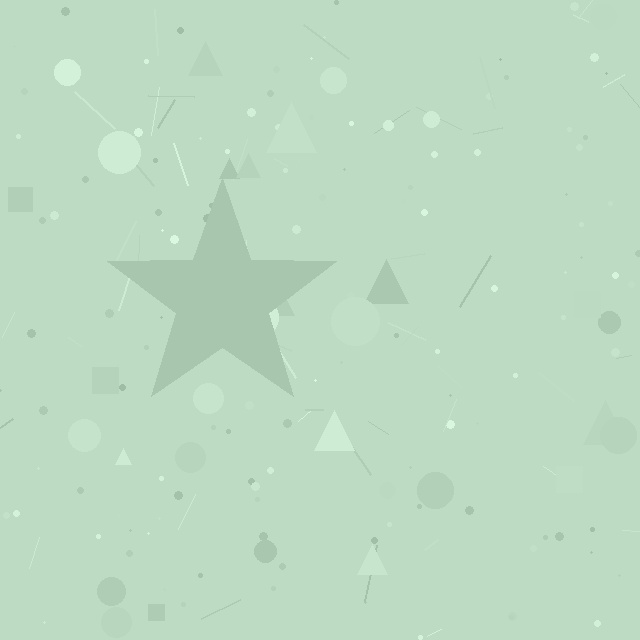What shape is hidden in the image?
A star is hidden in the image.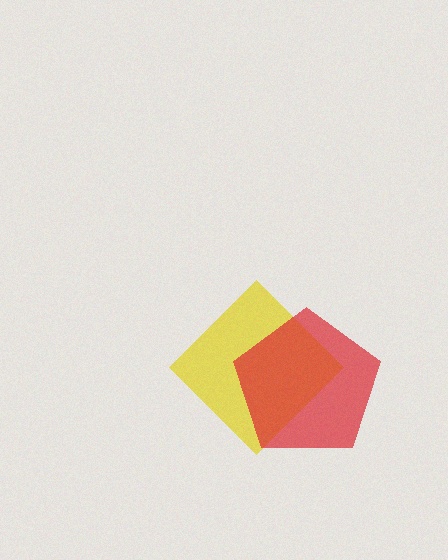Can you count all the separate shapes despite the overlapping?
Yes, there are 2 separate shapes.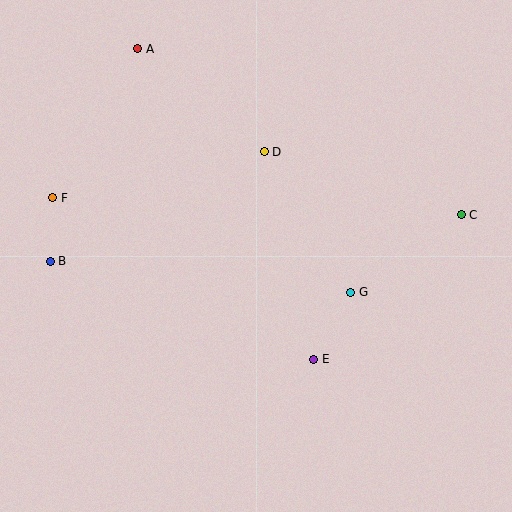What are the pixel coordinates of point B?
Point B is at (50, 261).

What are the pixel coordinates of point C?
Point C is at (461, 215).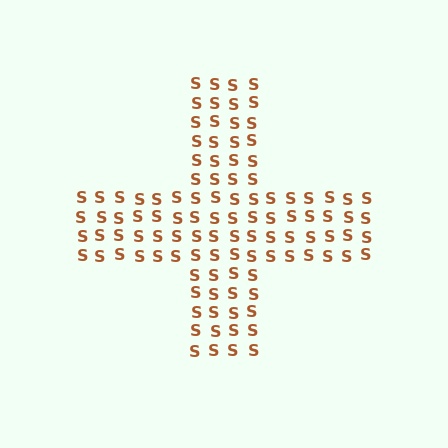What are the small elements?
The small elements are letter S's.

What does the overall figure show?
The overall figure shows a cross.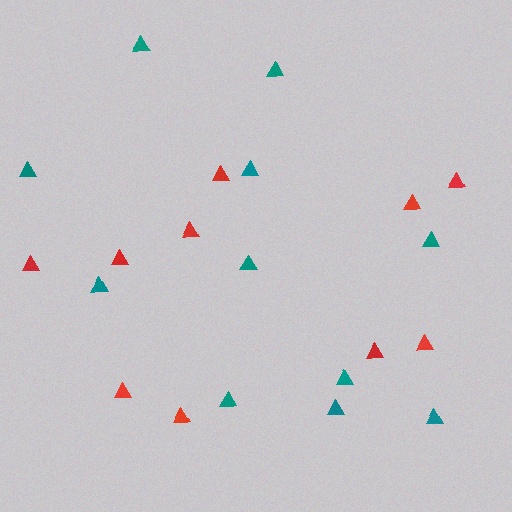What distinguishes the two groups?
There are 2 groups: one group of red triangles (10) and one group of teal triangles (11).